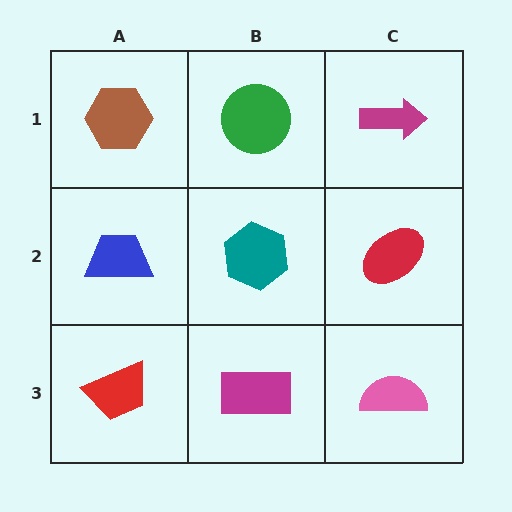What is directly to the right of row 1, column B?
A magenta arrow.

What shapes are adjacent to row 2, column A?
A brown hexagon (row 1, column A), a red trapezoid (row 3, column A), a teal hexagon (row 2, column B).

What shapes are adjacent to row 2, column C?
A magenta arrow (row 1, column C), a pink semicircle (row 3, column C), a teal hexagon (row 2, column B).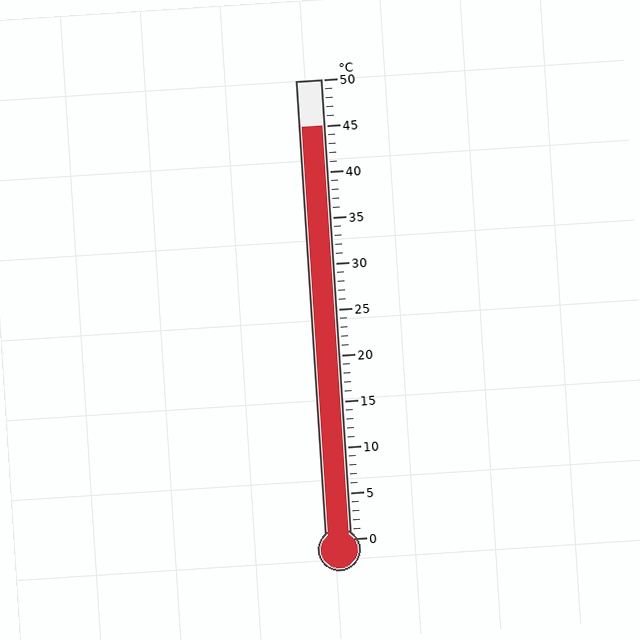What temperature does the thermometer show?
The thermometer shows approximately 45°C.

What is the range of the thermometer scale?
The thermometer scale ranges from 0°C to 50°C.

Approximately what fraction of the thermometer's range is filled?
The thermometer is filled to approximately 90% of its range.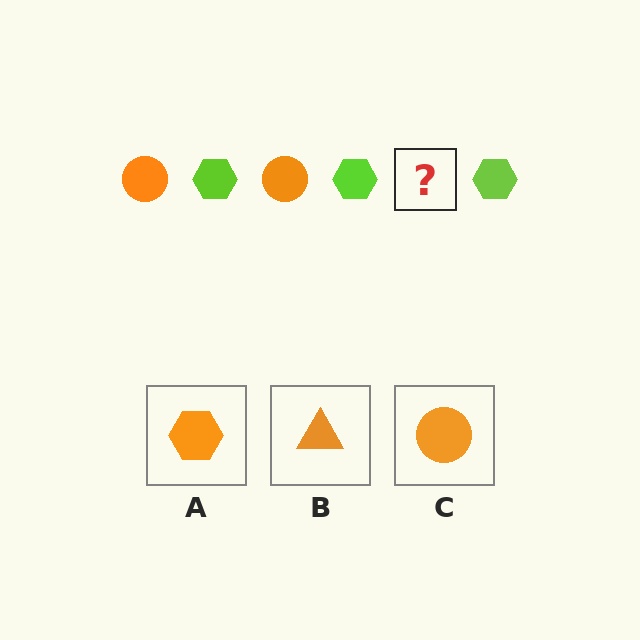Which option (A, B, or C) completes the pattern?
C.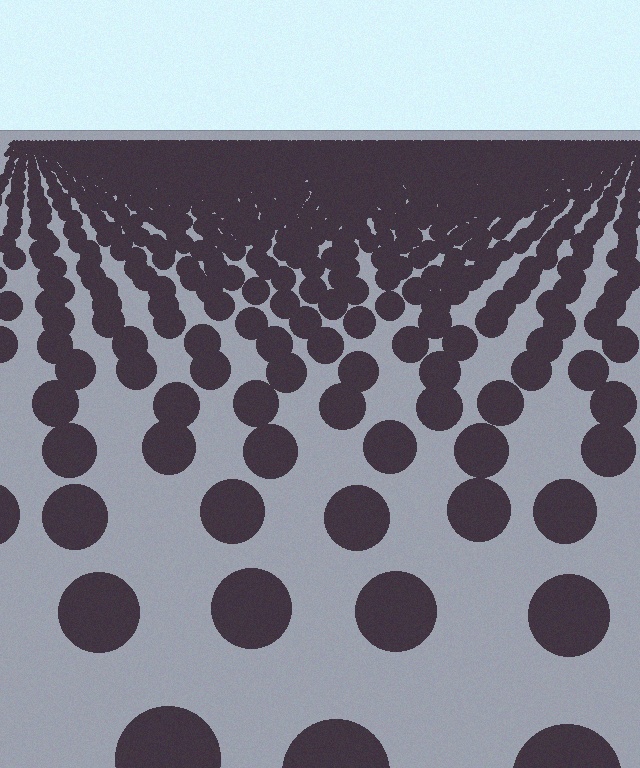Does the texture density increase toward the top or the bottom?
Density increases toward the top.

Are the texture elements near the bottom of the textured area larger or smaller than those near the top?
Larger. Near the bottom, elements are closer to the viewer and appear at a bigger on-screen size.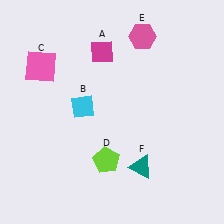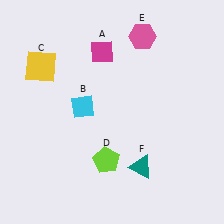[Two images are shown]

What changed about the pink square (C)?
In Image 1, C is pink. In Image 2, it changed to yellow.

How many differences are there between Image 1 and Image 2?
There is 1 difference between the two images.